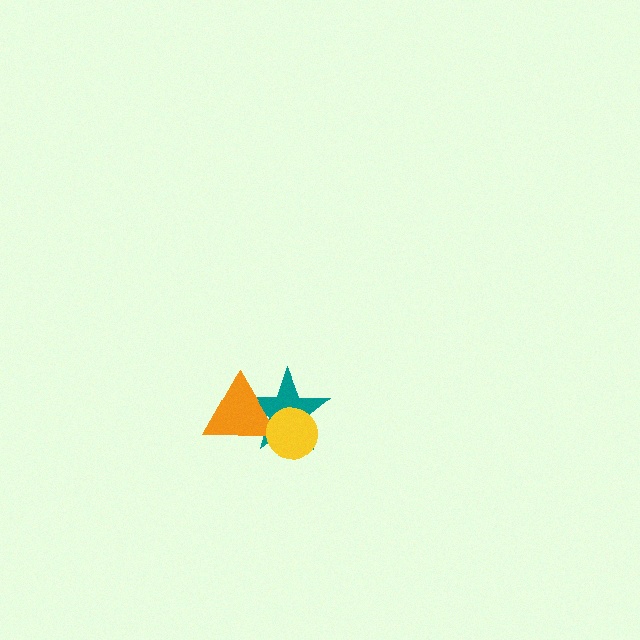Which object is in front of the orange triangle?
The yellow circle is in front of the orange triangle.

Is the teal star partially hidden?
Yes, it is partially covered by another shape.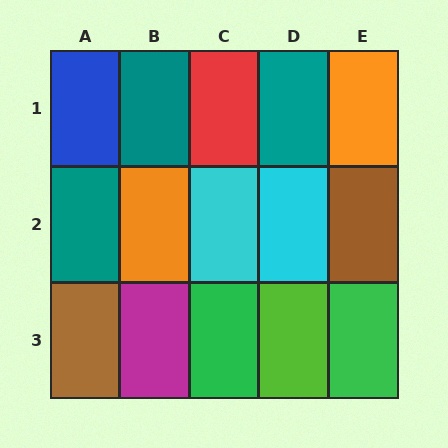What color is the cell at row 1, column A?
Blue.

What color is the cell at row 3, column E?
Green.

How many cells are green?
2 cells are green.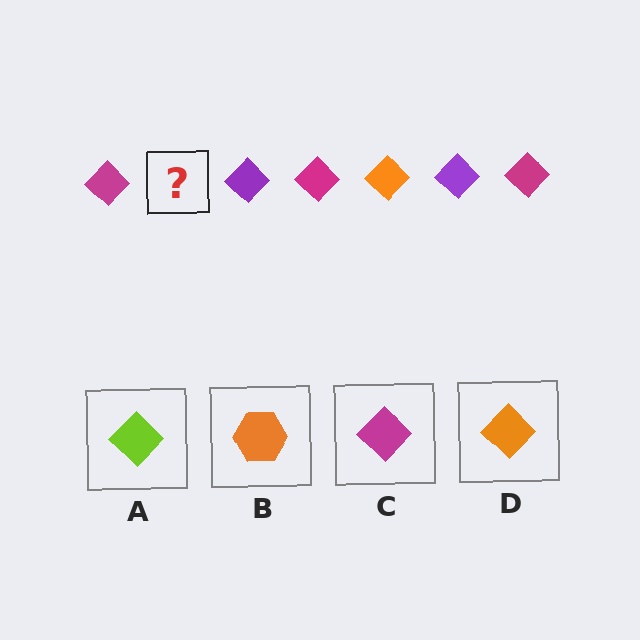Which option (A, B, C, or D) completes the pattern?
D.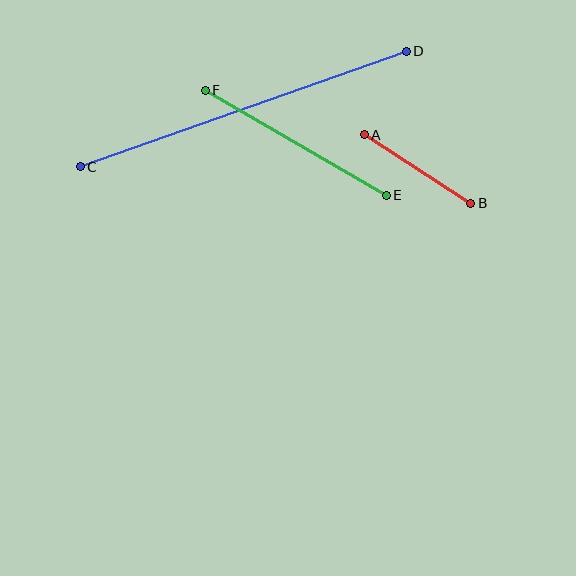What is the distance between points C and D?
The distance is approximately 346 pixels.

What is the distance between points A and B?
The distance is approximately 127 pixels.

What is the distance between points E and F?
The distance is approximately 209 pixels.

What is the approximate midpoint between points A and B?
The midpoint is at approximately (417, 169) pixels.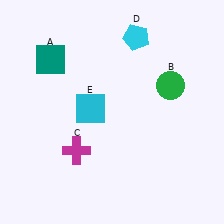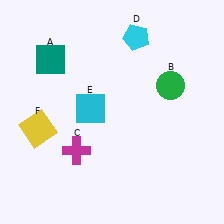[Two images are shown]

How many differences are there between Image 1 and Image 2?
There is 1 difference between the two images.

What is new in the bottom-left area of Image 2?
A yellow square (F) was added in the bottom-left area of Image 2.